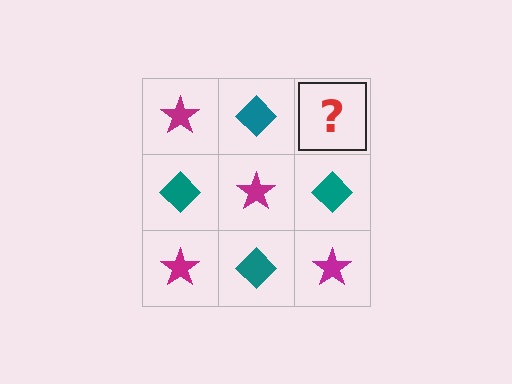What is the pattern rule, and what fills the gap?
The rule is that it alternates magenta star and teal diamond in a checkerboard pattern. The gap should be filled with a magenta star.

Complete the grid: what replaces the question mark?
The question mark should be replaced with a magenta star.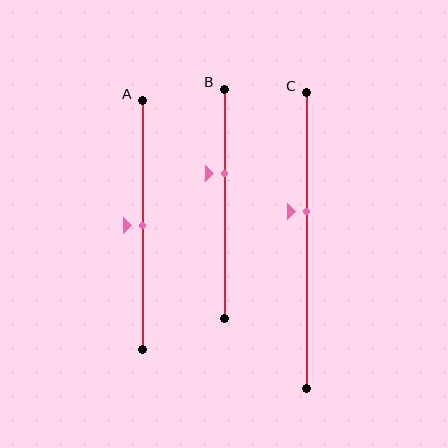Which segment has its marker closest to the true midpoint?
Segment A has its marker closest to the true midpoint.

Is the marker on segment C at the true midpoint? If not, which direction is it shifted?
No, the marker on segment C is shifted upward by about 10% of the segment length.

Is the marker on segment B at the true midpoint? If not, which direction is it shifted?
No, the marker on segment B is shifted upward by about 13% of the segment length.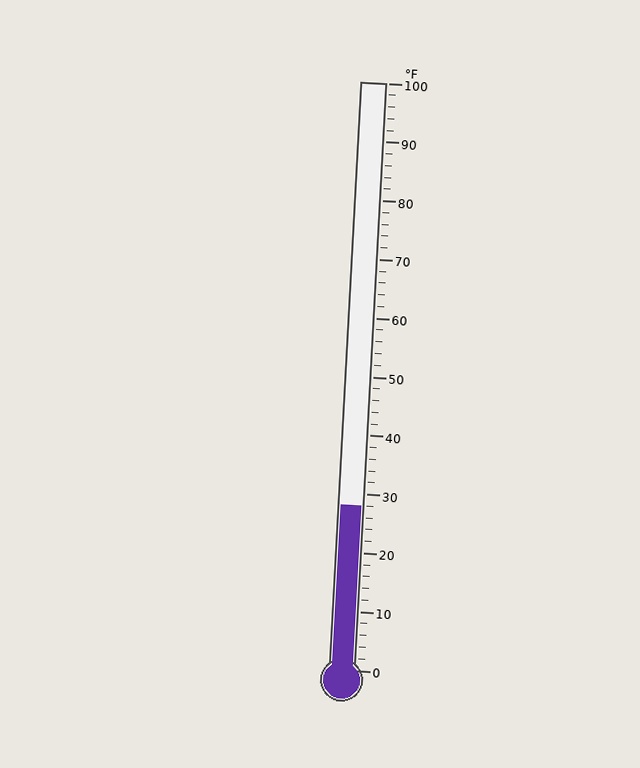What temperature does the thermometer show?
The thermometer shows approximately 28°F.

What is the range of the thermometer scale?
The thermometer scale ranges from 0°F to 100°F.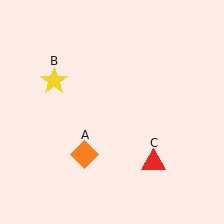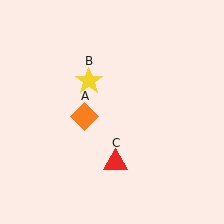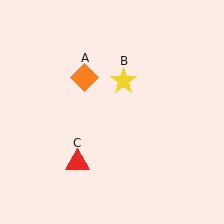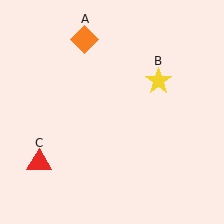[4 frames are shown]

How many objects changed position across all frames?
3 objects changed position: orange diamond (object A), yellow star (object B), red triangle (object C).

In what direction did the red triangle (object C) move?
The red triangle (object C) moved left.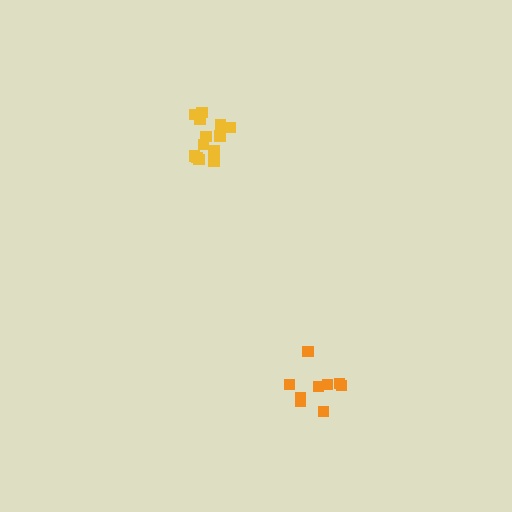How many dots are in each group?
Group 1: 13 dots, Group 2: 9 dots (22 total).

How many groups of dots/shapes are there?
There are 2 groups.